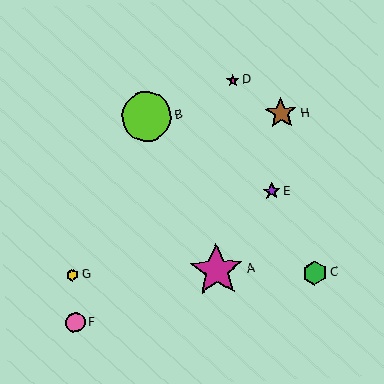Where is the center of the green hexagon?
The center of the green hexagon is at (315, 273).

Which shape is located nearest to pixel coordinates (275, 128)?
The brown star (labeled H) at (281, 114) is nearest to that location.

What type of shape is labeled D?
Shape D is a magenta star.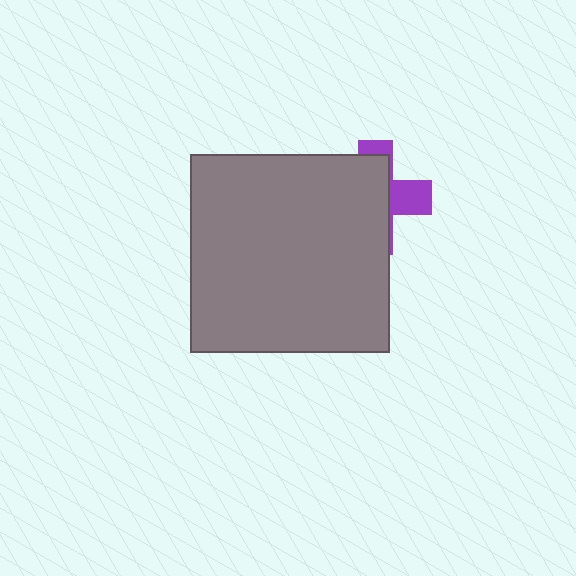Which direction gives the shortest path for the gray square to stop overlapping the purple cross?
Moving left gives the shortest separation.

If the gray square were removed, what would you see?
You would see the complete purple cross.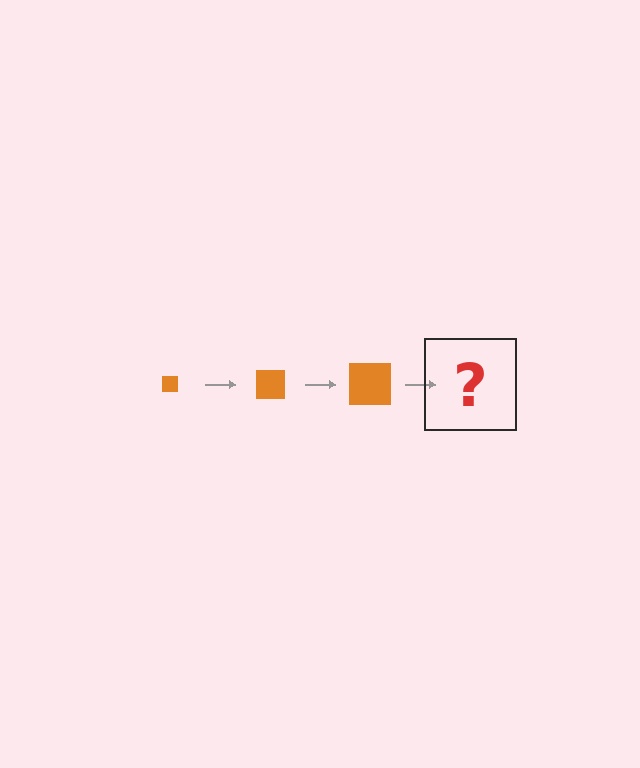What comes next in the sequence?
The next element should be an orange square, larger than the previous one.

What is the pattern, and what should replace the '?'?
The pattern is that the square gets progressively larger each step. The '?' should be an orange square, larger than the previous one.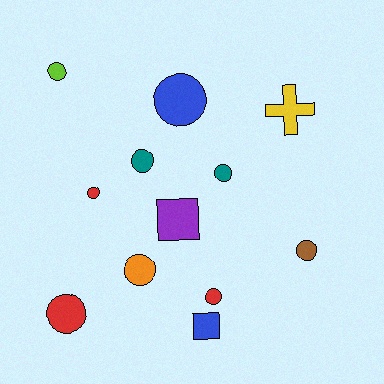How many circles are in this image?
There are 9 circles.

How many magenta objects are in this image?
There are no magenta objects.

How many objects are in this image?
There are 12 objects.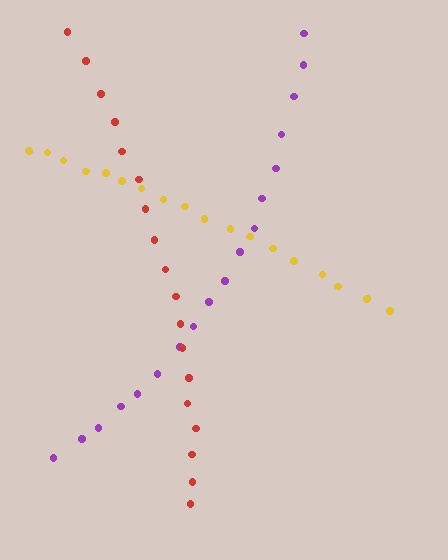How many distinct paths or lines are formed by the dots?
There are 3 distinct paths.